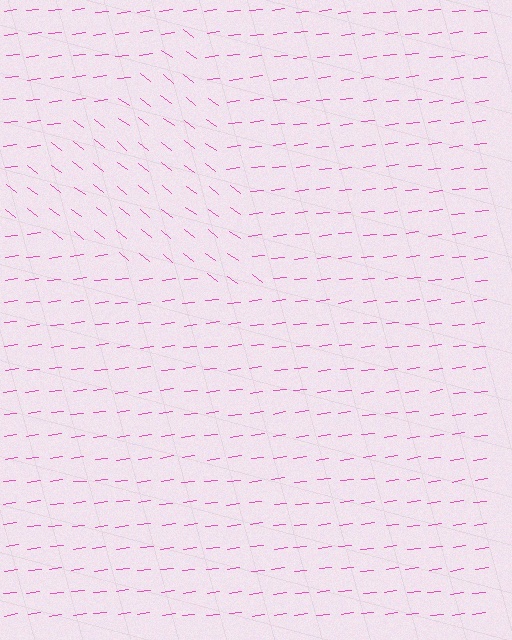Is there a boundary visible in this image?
Yes, there is a texture boundary formed by a change in line orientation.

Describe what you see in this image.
The image is filled with small pink line segments. A triangle region in the image has lines oriented differently from the surrounding lines, creating a visible texture boundary.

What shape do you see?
I see a triangle.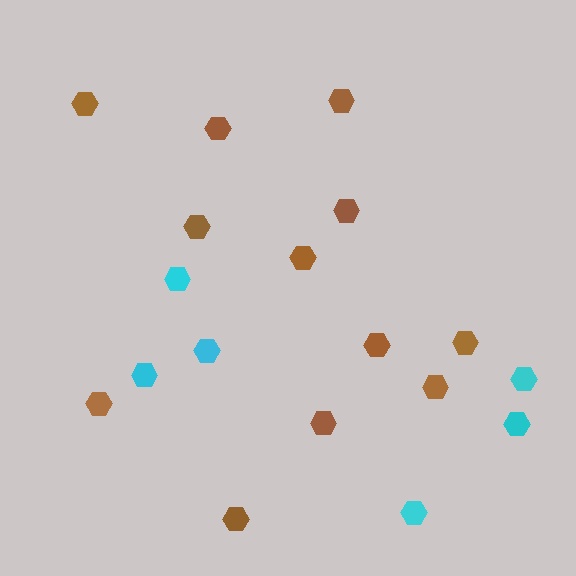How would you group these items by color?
There are 2 groups: one group of brown hexagons (12) and one group of cyan hexagons (6).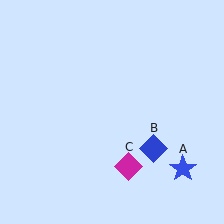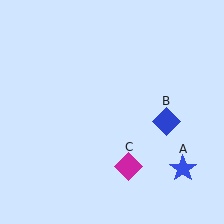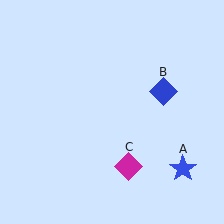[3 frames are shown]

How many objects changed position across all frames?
1 object changed position: blue diamond (object B).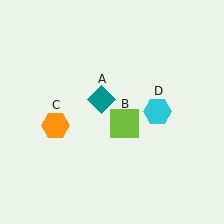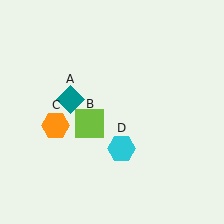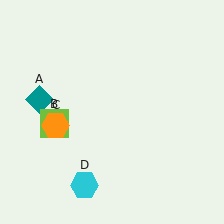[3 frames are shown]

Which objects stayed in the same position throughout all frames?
Orange hexagon (object C) remained stationary.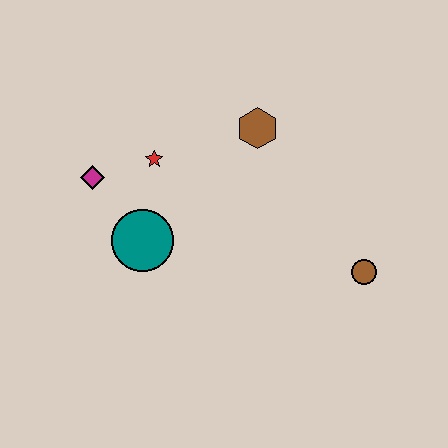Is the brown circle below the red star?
Yes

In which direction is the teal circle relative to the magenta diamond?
The teal circle is below the magenta diamond.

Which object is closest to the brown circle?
The brown hexagon is closest to the brown circle.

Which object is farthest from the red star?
The brown circle is farthest from the red star.